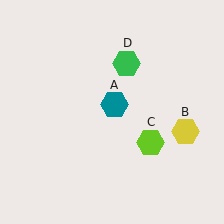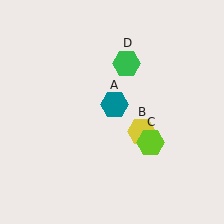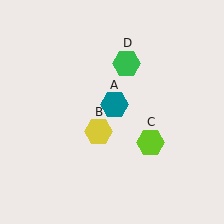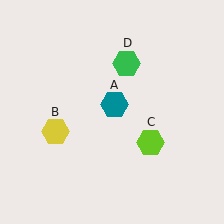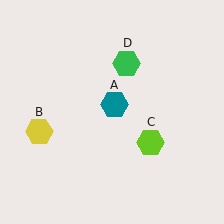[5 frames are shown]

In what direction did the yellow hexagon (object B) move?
The yellow hexagon (object B) moved left.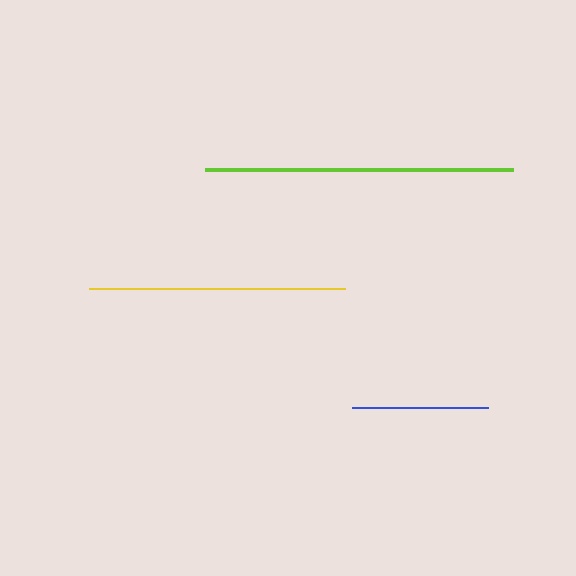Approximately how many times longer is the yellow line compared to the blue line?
The yellow line is approximately 1.9 times the length of the blue line.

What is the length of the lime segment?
The lime segment is approximately 308 pixels long.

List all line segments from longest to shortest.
From longest to shortest: lime, yellow, blue.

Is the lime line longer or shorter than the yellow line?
The lime line is longer than the yellow line.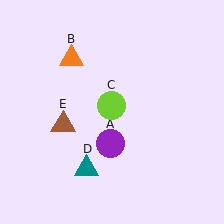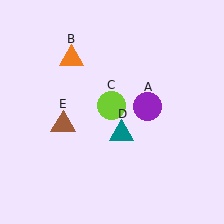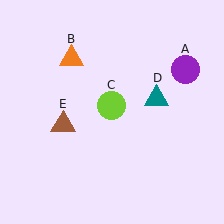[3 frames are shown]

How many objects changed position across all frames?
2 objects changed position: purple circle (object A), teal triangle (object D).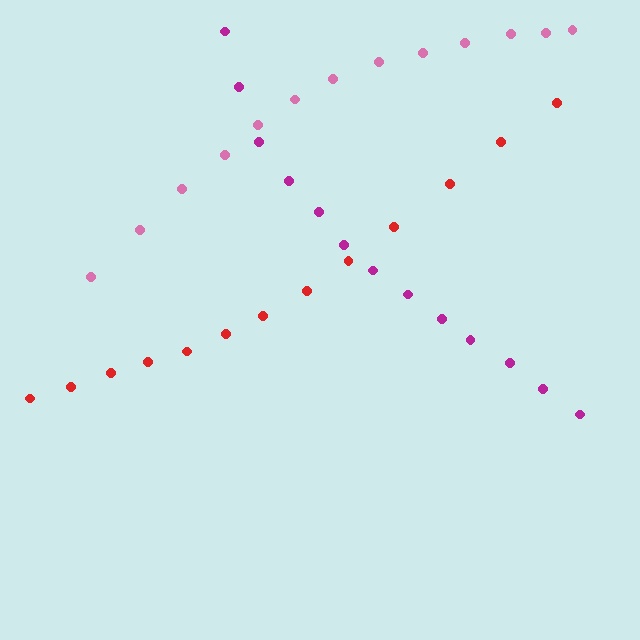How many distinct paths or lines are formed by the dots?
There are 3 distinct paths.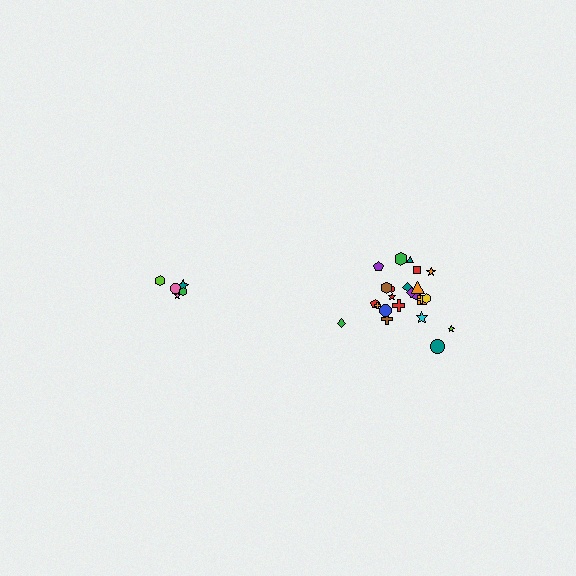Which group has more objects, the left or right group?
The right group.